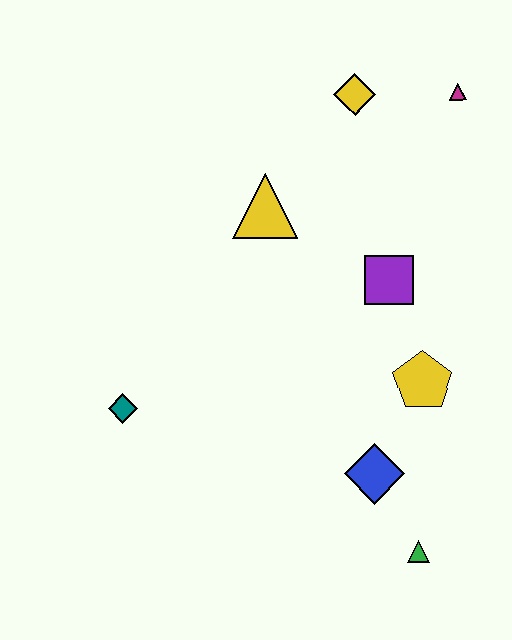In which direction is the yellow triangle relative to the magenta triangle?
The yellow triangle is to the left of the magenta triangle.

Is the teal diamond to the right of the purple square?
No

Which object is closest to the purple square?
The yellow pentagon is closest to the purple square.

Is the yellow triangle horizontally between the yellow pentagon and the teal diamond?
Yes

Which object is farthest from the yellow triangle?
The green triangle is farthest from the yellow triangle.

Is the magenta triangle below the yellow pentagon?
No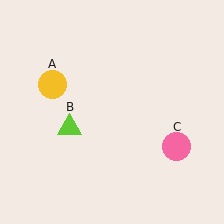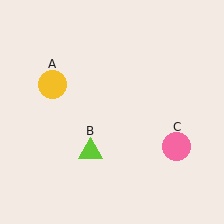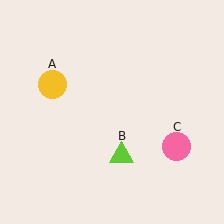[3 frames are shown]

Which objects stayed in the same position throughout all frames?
Yellow circle (object A) and pink circle (object C) remained stationary.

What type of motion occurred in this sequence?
The lime triangle (object B) rotated counterclockwise around the center of the scene.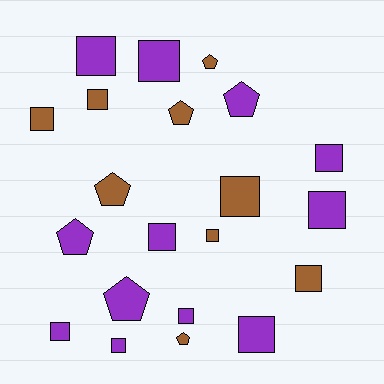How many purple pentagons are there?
There are 3 purple pentagons.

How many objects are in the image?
There are 21 objects.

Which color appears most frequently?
Purple, with 12 objects.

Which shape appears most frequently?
Square, with 14 objects.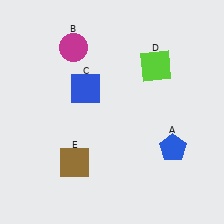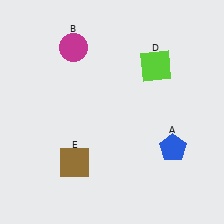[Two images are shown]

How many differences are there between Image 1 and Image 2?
There is 1 difference between the two images.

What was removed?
The blue square (C) was removed in Image 2.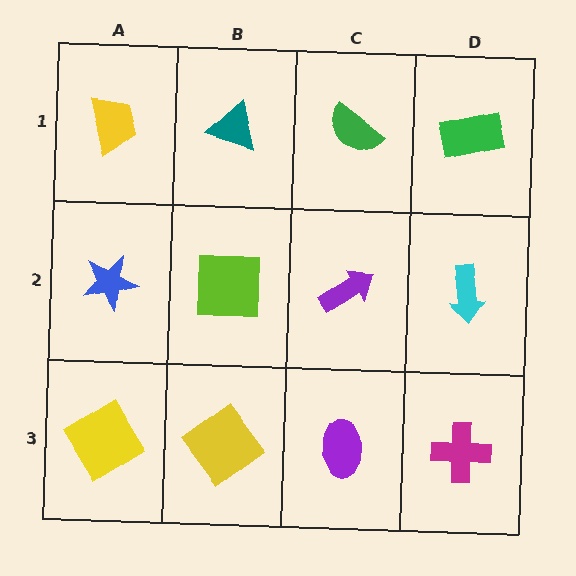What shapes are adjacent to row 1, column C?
A purple arrow (row 2, column C), a teal triangle (row 1, column B), a green rectangle (row 1, column D).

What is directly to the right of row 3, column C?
A magenta cross.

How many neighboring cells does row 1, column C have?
3.